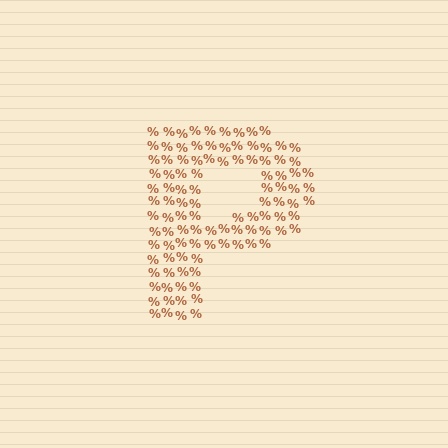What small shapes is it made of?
It is made of small percent signs.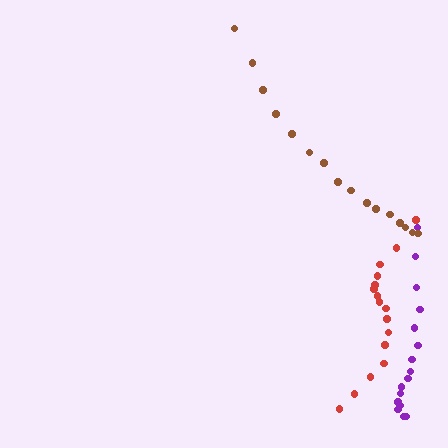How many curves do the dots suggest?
There are 3 distinct paths.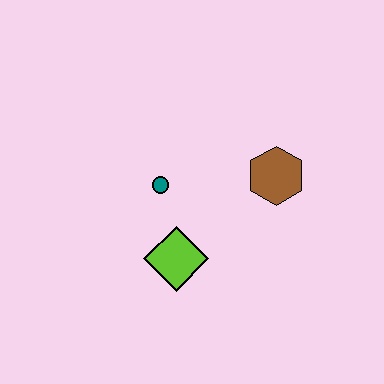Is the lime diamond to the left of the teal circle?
No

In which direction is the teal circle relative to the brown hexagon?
The teal circle is to the left of the brown hexagon.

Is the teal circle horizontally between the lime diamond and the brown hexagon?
No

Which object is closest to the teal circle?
The lime diamond is closest to the teal circle.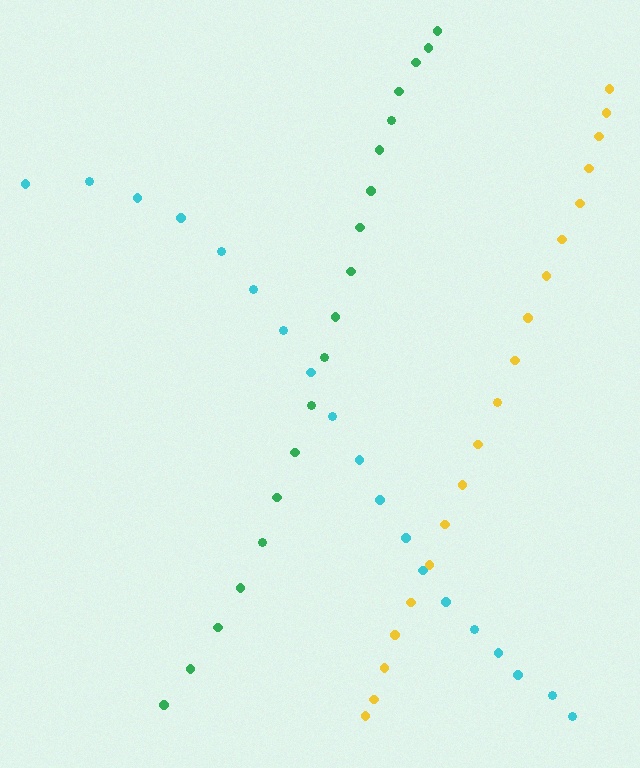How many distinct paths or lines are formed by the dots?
There are 3 distinct paths.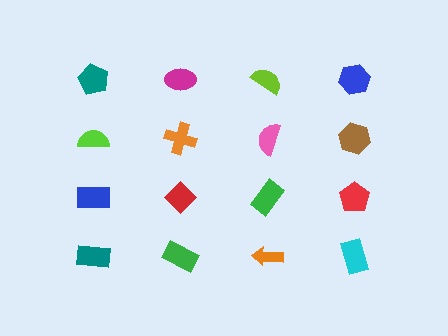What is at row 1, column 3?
A lime semicircle.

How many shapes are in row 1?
4 shapes.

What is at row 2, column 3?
A pink semicircle.